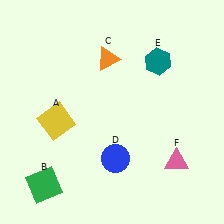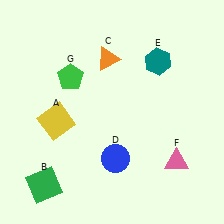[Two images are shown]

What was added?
A green pentagon (G) was added in Image 2.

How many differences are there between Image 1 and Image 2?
There is 1 difference between the two images.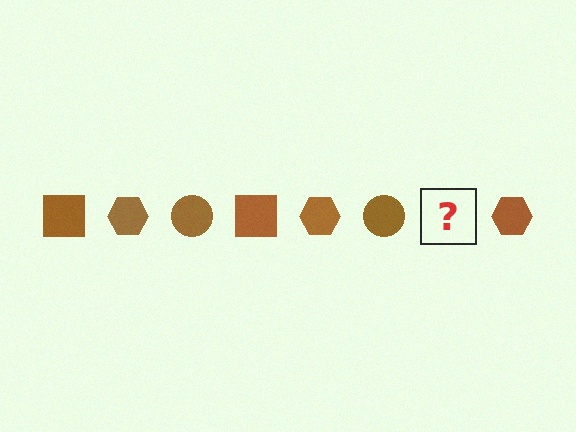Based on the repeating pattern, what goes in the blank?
The blank should be a brown square.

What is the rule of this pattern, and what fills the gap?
The rule is that the pattern cycles through square, hexagon, circle shapes in brown. The gap should be filled with a brown square.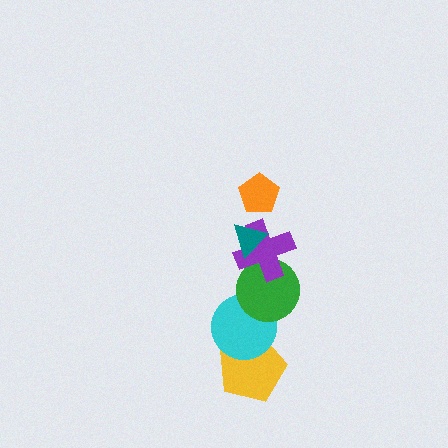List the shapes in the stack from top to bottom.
From top to bottom: the orange pentagon, the teal triangle, the purple cross, the green circle, the cyan circle, the yellow pentagon.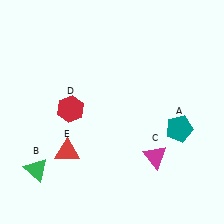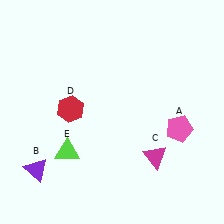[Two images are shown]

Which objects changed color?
A changed from teal to pink. B changed from green to purple. E changed from red to lime.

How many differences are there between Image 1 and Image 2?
There are 3 differences between the two images.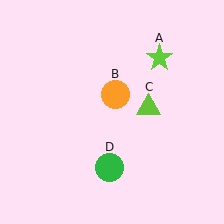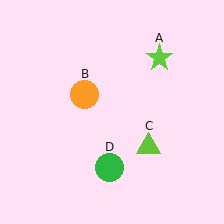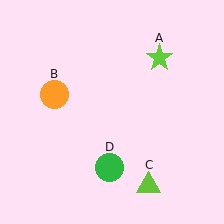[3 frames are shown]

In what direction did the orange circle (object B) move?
The orange circle (object B) moved left.